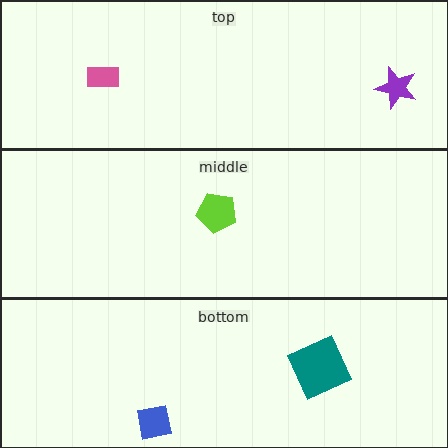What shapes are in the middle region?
The lime pentagon.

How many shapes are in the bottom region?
2.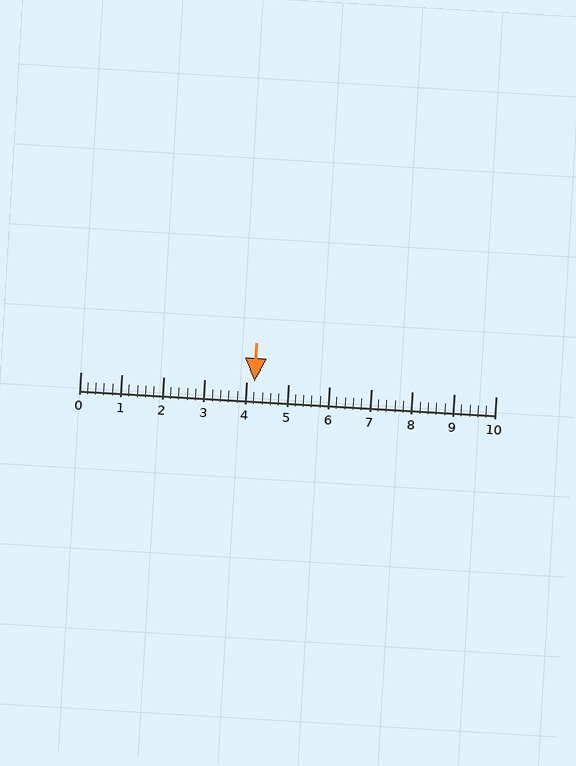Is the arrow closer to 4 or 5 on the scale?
The arrow is closer to 4.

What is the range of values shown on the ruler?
The ruler shows values from 0 to 10.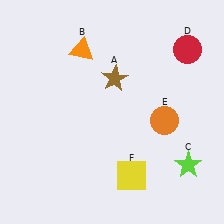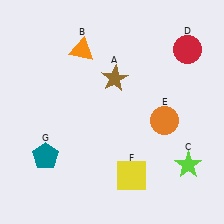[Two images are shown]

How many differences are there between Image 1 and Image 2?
There is 1 difference between the two images.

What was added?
A teal pentagon (G) was added in Image 2.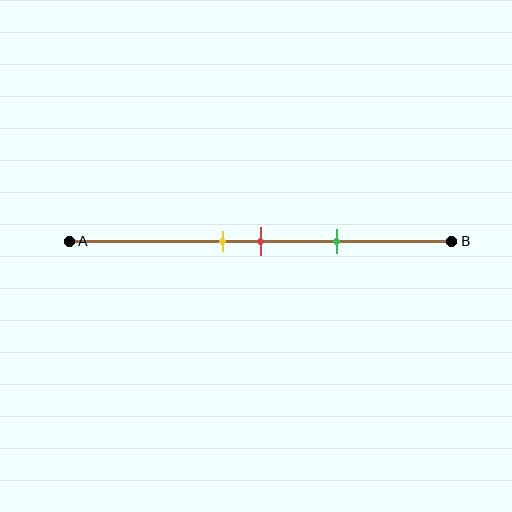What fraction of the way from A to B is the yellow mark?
The yellow mark is approximately 40% (0.4) of the way from A to B.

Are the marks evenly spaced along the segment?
Yes, the marks are approximately evenly spaced.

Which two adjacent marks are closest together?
The yellow and red marks are the closest adjacent pair.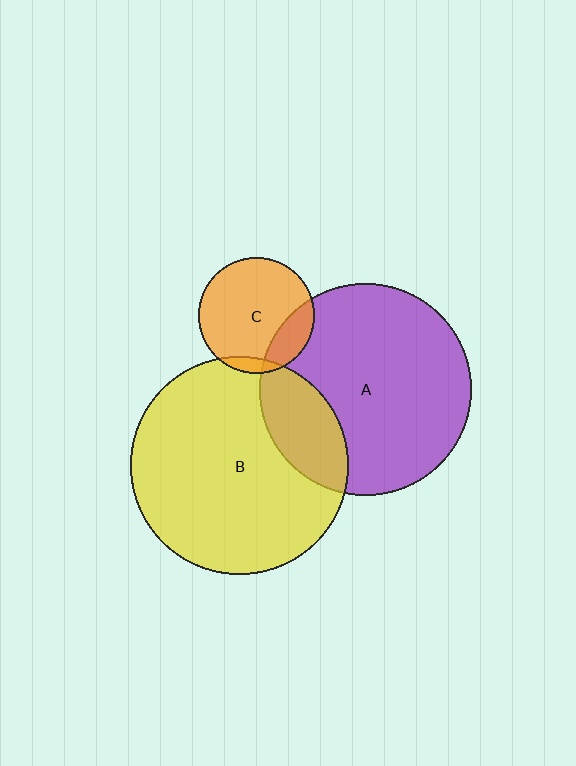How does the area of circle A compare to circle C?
Approximately 3.3 times.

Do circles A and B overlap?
Yes.